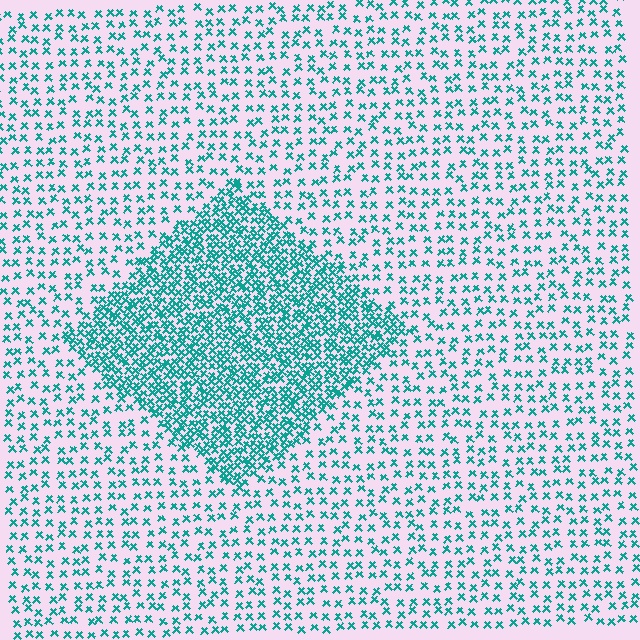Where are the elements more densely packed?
The elements are more densely packed inside the diamond boundary.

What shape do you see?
I see a diamond.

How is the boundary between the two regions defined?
The boundary is defined by a change in element density (approximately 2.6x ratio). All elements are the same color, size, and shape.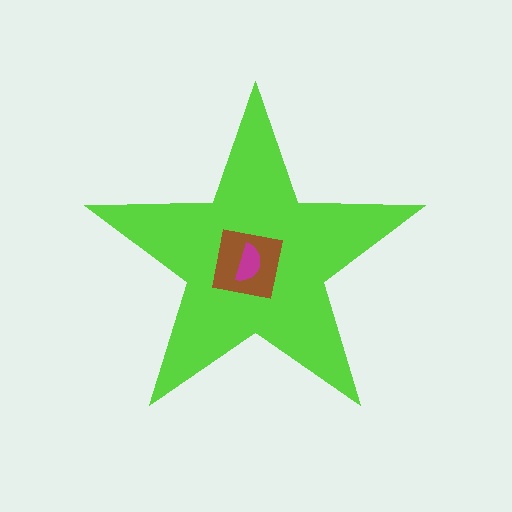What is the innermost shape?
The magenta semicircle.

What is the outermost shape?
The lime star.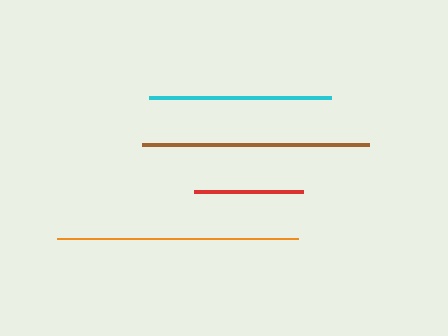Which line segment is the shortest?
The red line is the shortest at approximately 110 pixels.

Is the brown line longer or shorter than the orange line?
The orange line is longer than the brown line.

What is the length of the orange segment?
The orange segment is approximately 241 pixels long.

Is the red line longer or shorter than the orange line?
The orange line is longer than the red line.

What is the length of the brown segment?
The brown segment is approximately 227 pixels long.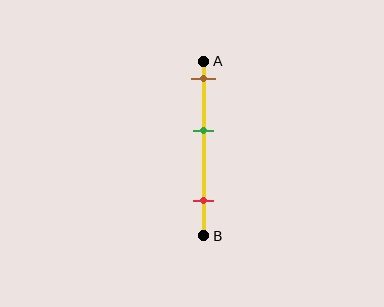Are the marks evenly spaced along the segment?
Yes, the marks are approximately evenly spaced.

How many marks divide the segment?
There are 3 marks dividing the segment.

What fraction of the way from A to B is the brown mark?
The brown mark is approximately 10% (0.1) of the way from A to B.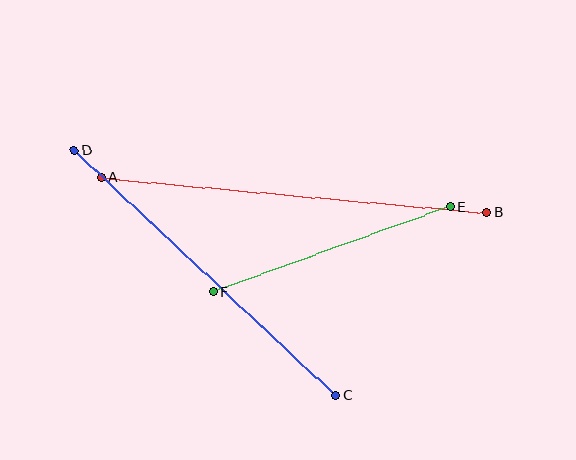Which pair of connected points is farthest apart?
Points A and B are farthest apart.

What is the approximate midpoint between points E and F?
The midpoint is at approximately (332, 249) pixels.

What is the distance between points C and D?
The distance is approximately 359 pixels.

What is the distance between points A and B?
The distance is approximately 387 pixels.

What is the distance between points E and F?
The distance is approximately 251 pixels.